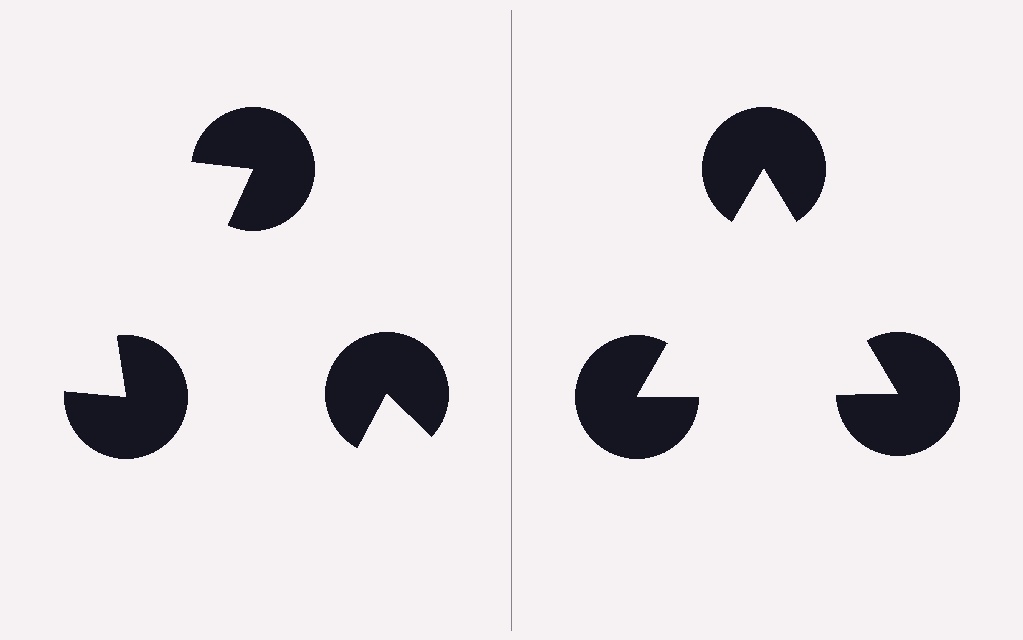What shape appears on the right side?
An illusory triangle.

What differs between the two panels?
The pac-man discs are positioned identically on both sides; only the wedge orientations differ. On the right they align to a triangle; on the left they are misaligned.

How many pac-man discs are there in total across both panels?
6 — 3 on each side.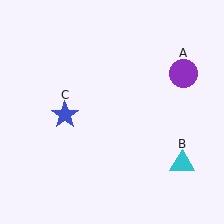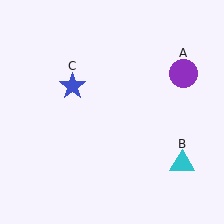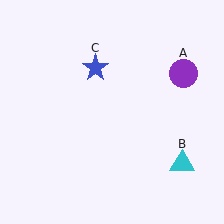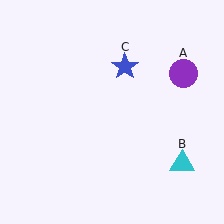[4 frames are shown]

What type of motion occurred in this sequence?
The blue star (object C) rotated clockwise around the center of the scene.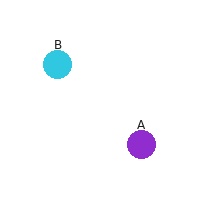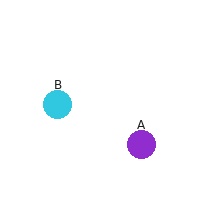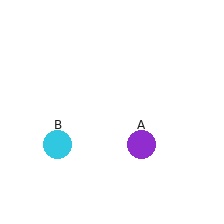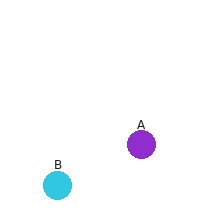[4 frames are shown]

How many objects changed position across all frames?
1 object changed position: cyan circle (object B).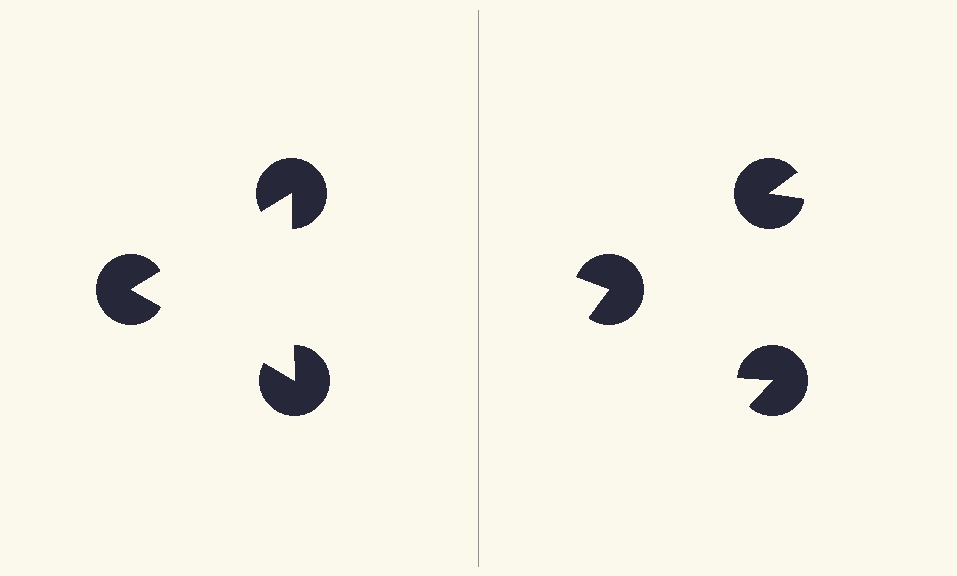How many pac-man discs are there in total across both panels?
6 — 3 on each side.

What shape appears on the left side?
An illusory triangle.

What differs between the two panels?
The pac-man discs are positioned identically on both sides; only the wedge orientations differ. On the left they align to a triangle; on the right they are misaligned.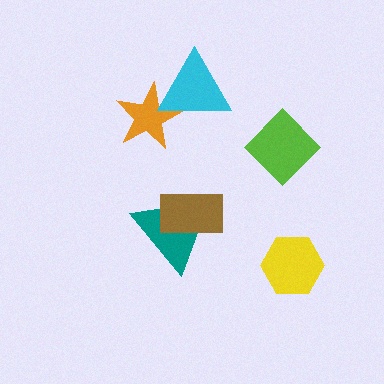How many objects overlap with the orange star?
1 object overlaps with the orange star.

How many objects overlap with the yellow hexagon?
0 objects overlap with the yellow hexagon.